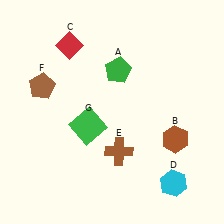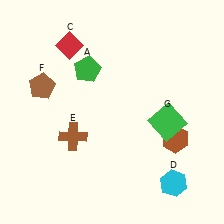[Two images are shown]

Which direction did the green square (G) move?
The green square (G) moved right.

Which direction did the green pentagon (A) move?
The green pentagon (A) moved left.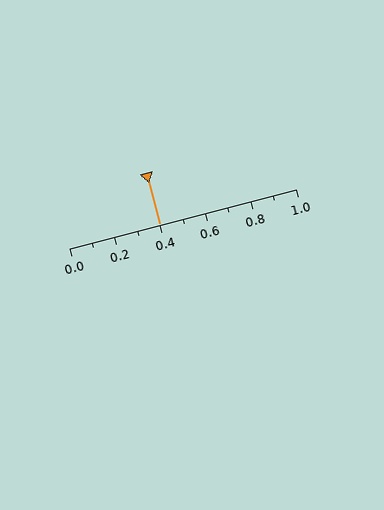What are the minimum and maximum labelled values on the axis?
The axis runs from 0.0 to 1.0.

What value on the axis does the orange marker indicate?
The marker indicates approximately 0.4.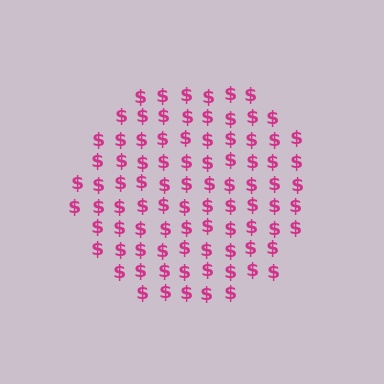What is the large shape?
The large shape is a circle.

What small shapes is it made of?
It is made of small dollar signs.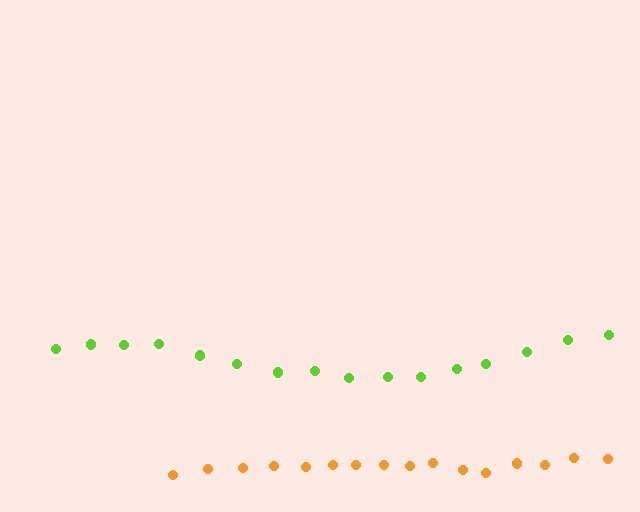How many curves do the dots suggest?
There are 2 distinct paths.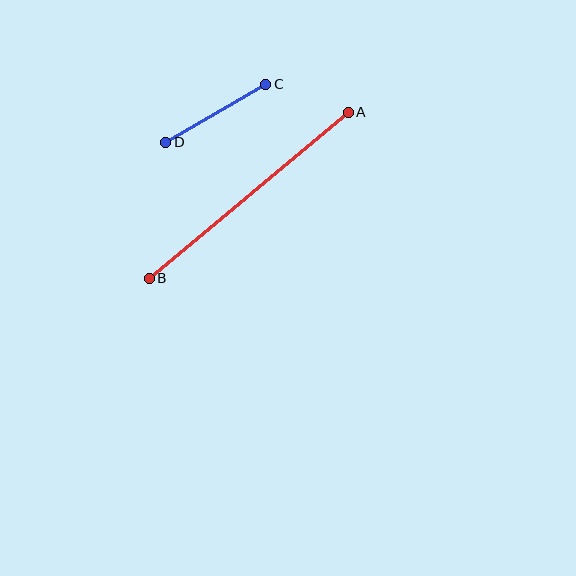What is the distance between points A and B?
The distance is approximately 259 pixels.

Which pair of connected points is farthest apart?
Points A and B are farthest apart.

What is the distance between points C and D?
The distance is approximately 116 pixels.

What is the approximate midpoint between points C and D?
The midpoint is at approximately (216, 113) pixels.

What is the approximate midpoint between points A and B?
The midpoint is at approximately (249, 195) pixels.